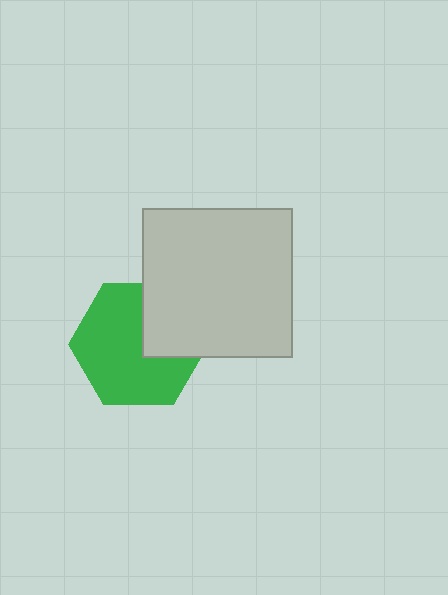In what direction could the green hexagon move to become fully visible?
The green hexagon could move toward the lower-left. That would shift it out from behind the light gray square entirely.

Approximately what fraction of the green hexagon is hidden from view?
Roughly 30% of the green hexagon is hidden behind the light gray square.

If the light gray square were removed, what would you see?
You would see the complete green hexagon.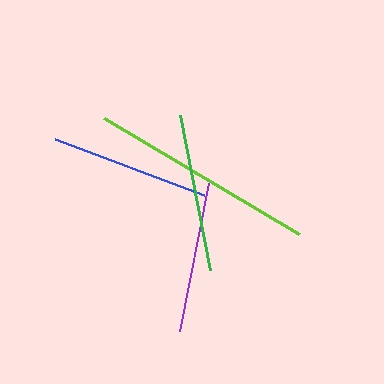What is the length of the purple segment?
The purple segment is approximately 151 pixels long.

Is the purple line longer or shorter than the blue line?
The blue line is longer than the purple line.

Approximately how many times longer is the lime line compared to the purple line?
The lime line is approximately 1.5 times the length of the purple line.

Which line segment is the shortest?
The purple line is the shortest at approximately 151 pixels.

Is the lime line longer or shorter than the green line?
The lime line is longer than the green line.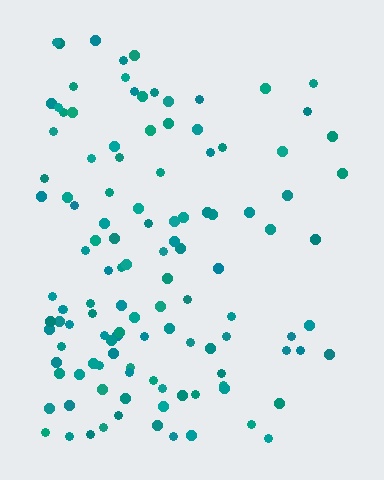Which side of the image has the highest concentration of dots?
The left.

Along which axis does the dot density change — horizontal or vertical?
Horizontal.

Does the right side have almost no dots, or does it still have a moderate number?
Still a moderate number, just noticeably fewer than the left.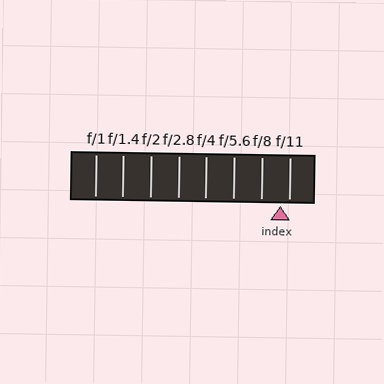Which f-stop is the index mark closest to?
The index mark is closest to f/11.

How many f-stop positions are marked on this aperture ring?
There are 8 f-stop positions marked.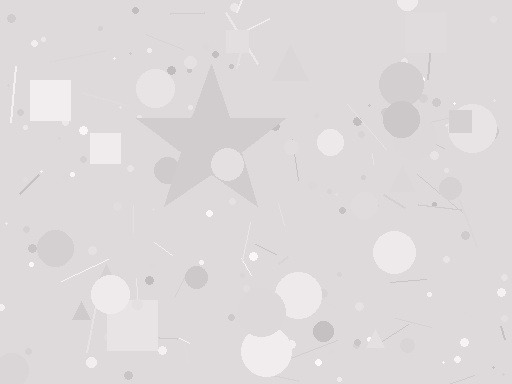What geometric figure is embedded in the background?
A star is embedded in the background.